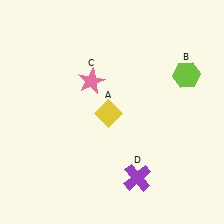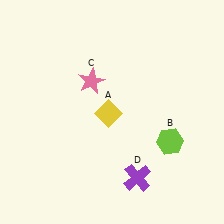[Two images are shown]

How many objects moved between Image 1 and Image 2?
1 object moved between the two images.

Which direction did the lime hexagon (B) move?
The lime hexagon (B) moved down.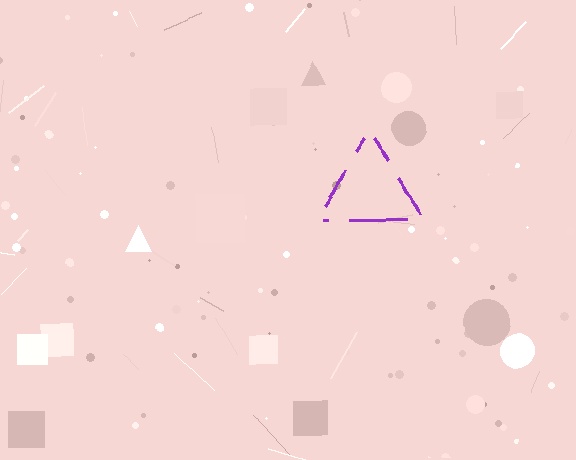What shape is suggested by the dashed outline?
The dashed outline suggests a triangle.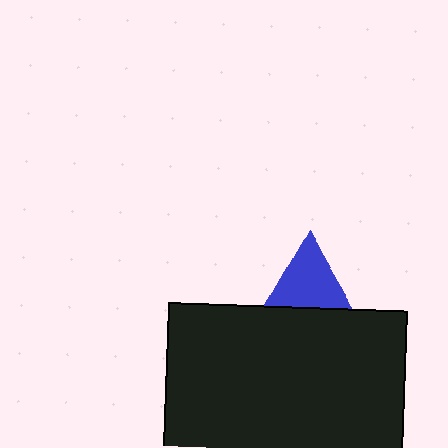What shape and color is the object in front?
The object in front is a black rectangle.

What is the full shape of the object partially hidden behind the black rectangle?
The partially hidden object is a blue triangle.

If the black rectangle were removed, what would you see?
You would see the complete blue triangle.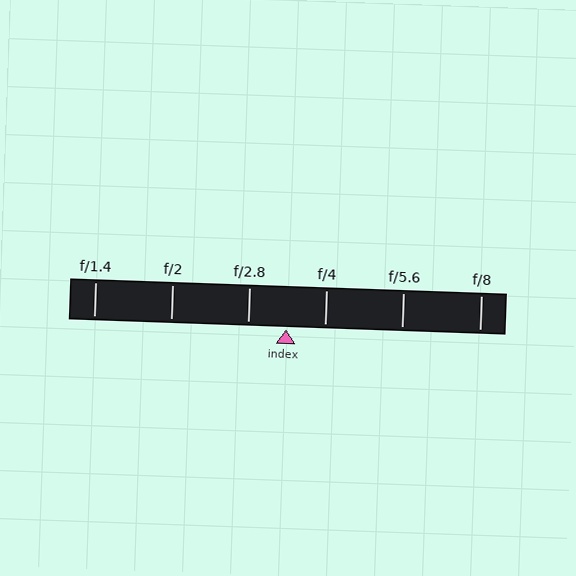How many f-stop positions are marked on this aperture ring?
There are 6 f-stop positions marked.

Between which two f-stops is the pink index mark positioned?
The index mark is between f/2.8 and f/4.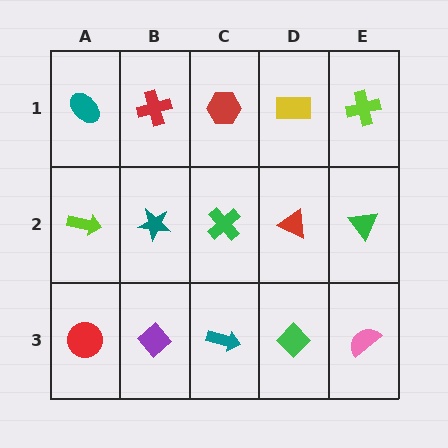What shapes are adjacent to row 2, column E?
A lime cross (row 1, column E), a pink semicircle (row 3, column E), a red triangle (row 2, column D).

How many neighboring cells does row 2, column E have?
3.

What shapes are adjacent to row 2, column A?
A teal ellipse (row 1, column A), a red circle (row 3, column A), a teal star (row 2, column B).